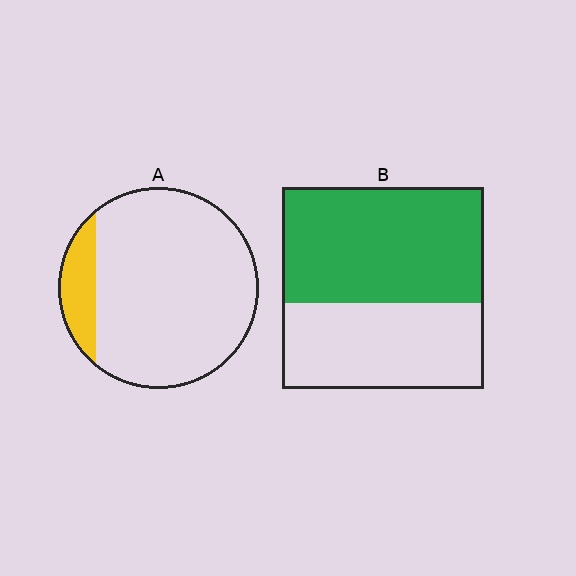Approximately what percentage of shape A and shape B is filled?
A is approximately 15% and B is approximately 55%.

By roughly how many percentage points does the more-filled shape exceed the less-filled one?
By roughly 45 percentage points (B over A).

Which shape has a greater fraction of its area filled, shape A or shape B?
Shape B.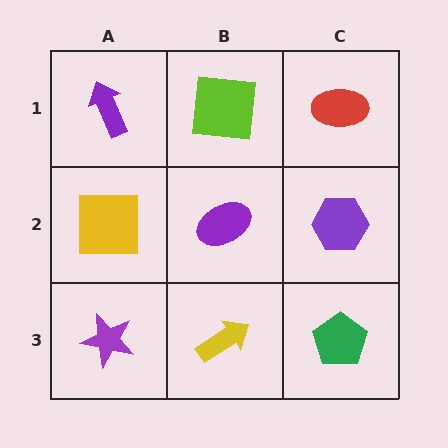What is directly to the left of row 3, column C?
A yellow arrow.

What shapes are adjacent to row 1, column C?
A purple hexagon (row 2, column C), a lime square (row 1, column B).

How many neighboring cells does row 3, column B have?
3.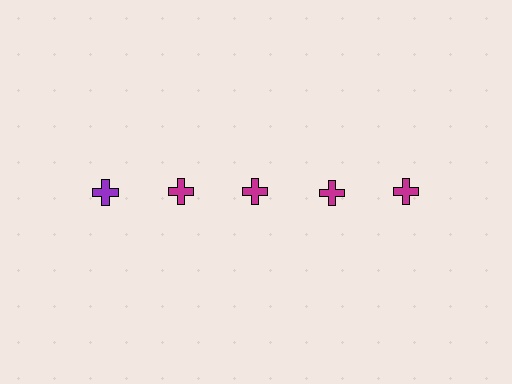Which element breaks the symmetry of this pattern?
The purple cross in the top row, leftmost column breaks the symmetry. All other shapes are magenta crosses.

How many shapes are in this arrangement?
There are 5 shapes arranged in a grid pattern.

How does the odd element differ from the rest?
It has a different color: purple instead of magenta.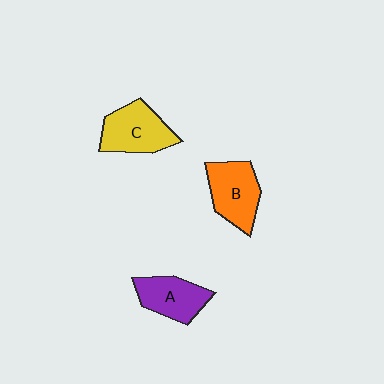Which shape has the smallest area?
Shape A (purple).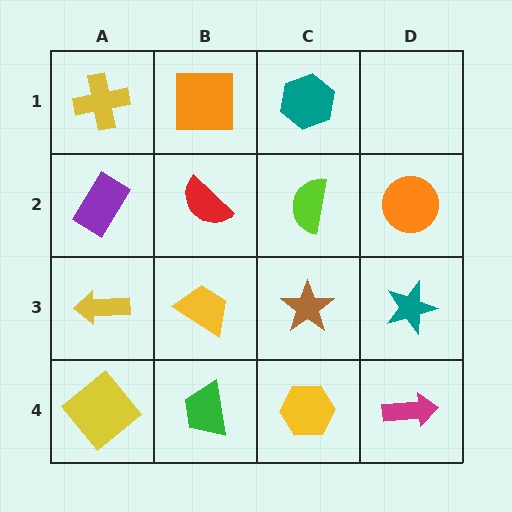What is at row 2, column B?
A red semicircle.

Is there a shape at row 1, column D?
No, that cell is empty.